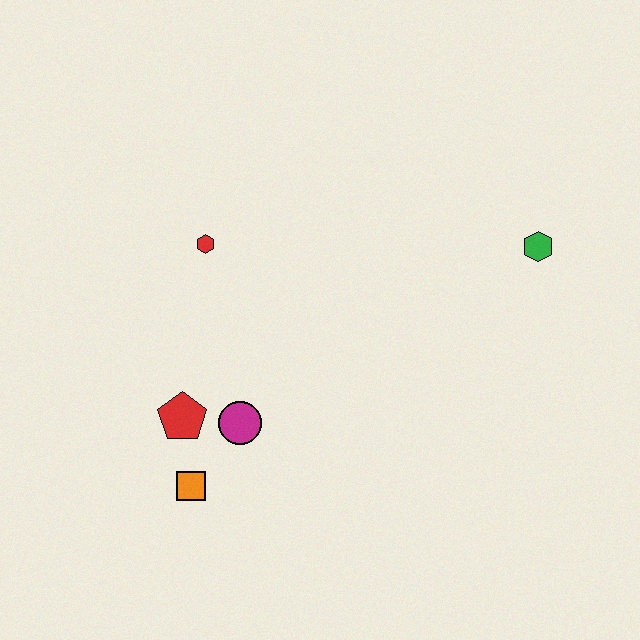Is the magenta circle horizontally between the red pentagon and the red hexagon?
No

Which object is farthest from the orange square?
The green hexagon is farthest from the orange square.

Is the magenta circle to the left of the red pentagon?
No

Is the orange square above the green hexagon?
No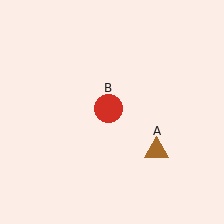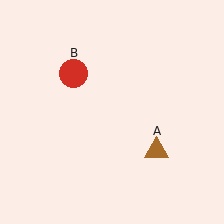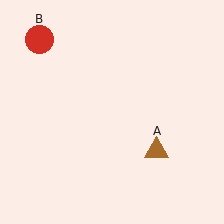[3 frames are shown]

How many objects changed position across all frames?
1 object changed position: red circle (object B).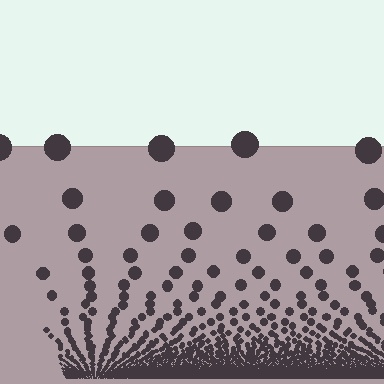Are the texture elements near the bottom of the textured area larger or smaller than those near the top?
Smaller. The gradient is inverted — elements near the bottom are smaller and denser.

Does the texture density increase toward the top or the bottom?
Density increases toward the bottom.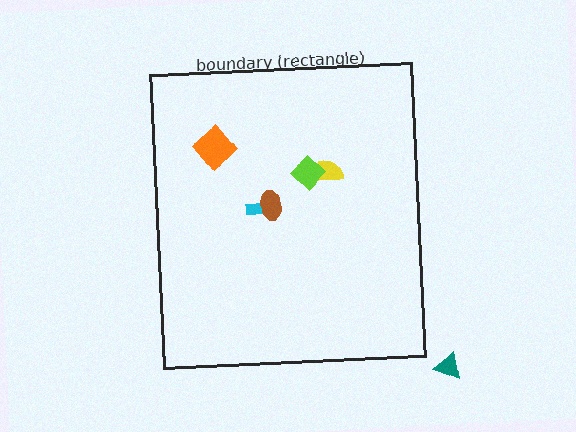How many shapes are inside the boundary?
5 inside, 1 outside.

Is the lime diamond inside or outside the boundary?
Inside.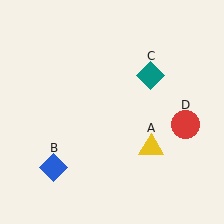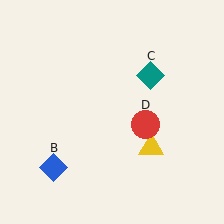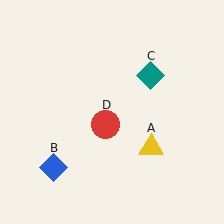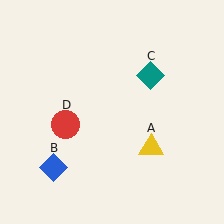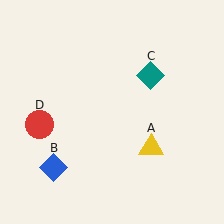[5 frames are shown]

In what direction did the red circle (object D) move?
The red circle (object D) moved left.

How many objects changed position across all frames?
1 object changed position: red circle (object D).